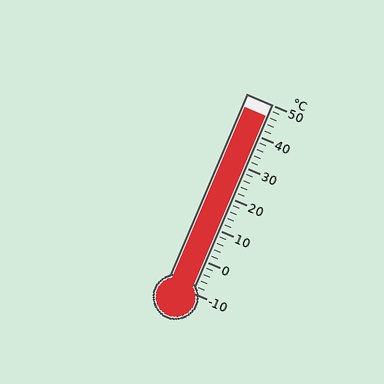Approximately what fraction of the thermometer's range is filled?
The thermometer is filled to approximately 95% of its range.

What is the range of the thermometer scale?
The thermometer scale ranges from -10°C to 50°C.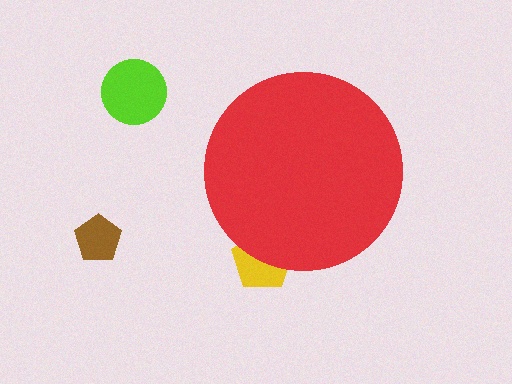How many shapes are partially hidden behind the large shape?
1 shape is partially hidden.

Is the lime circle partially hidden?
No, the lime circle is fully visible.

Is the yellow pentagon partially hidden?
Yes, the yellow pentagon is partially hidden behind the red circle.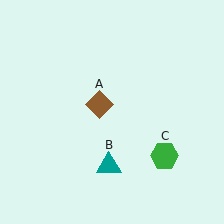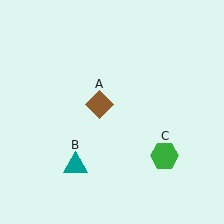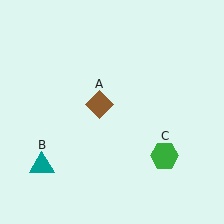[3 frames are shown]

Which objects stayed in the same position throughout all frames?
Brown diamond (object A) and green hexagon (object C) remained stationary.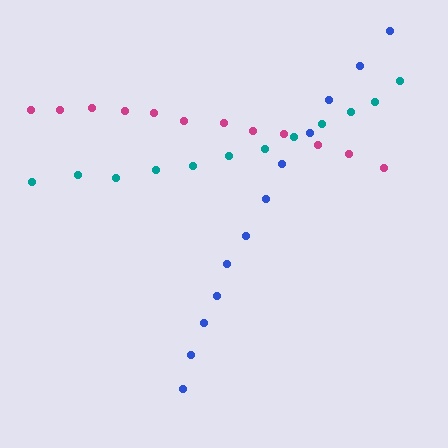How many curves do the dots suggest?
There are 3 distinct paths.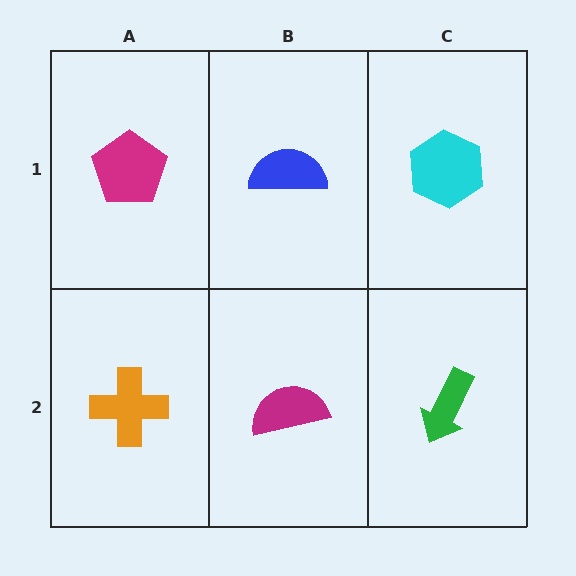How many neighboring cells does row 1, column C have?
2.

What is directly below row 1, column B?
A magenta semicircle.